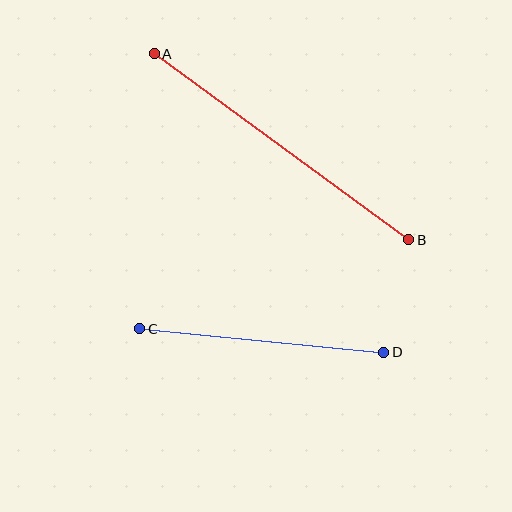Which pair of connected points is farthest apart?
Points A and B are farthest apart.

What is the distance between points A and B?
The distance is approximately 315 pixels.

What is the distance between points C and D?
The distance is approximately 245 pixels.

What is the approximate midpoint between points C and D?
The midpoint is at approximately (262, 341) pixels.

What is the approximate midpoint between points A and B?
The midpoint is at approximately (282, 147) pixels.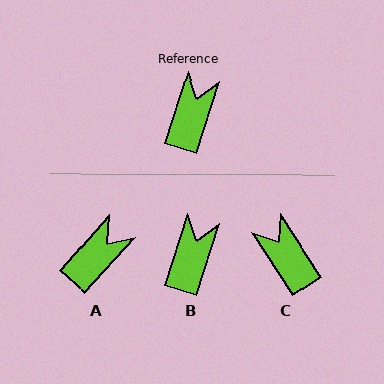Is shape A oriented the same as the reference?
No, it is off by about 24 degrees.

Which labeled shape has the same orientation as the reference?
B.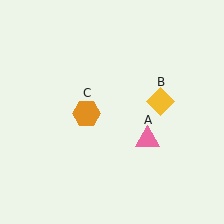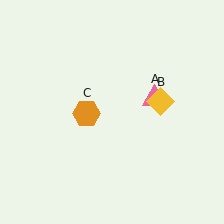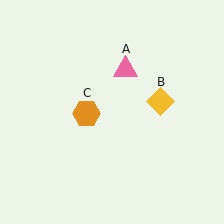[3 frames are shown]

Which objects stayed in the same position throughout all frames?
Yellow diamond (object B) and orange hexagon (object C) remained stationary.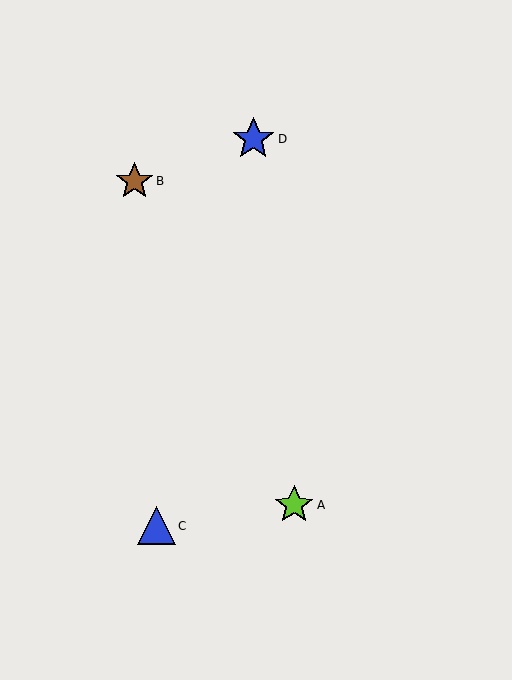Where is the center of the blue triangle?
The center of the blue triangle is at (157, 526).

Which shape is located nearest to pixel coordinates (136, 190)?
The brown star (labeled B) at (135, 181) is nearest to that location.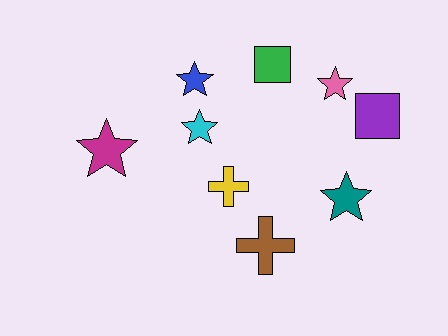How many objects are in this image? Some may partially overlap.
There are 9 objects.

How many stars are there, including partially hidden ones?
There are 5 stars.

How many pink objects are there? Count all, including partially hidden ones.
There is 1 pink object.